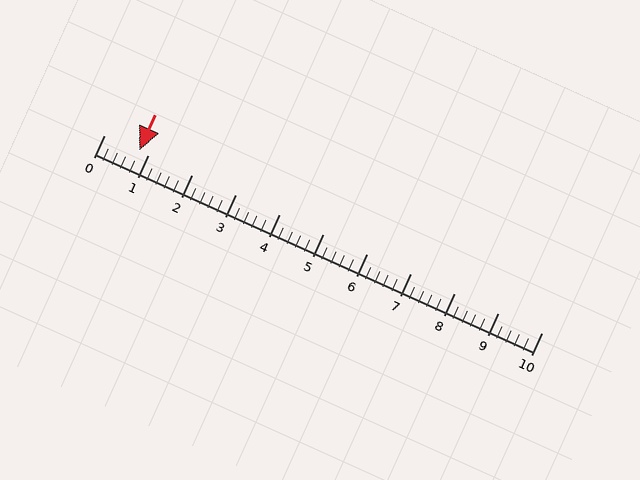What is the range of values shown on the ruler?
The ruler shows values from 0 to 10.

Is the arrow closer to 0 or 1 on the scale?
The arrow is closer to 1.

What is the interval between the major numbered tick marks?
The major tick marks are spaced 1 units apart.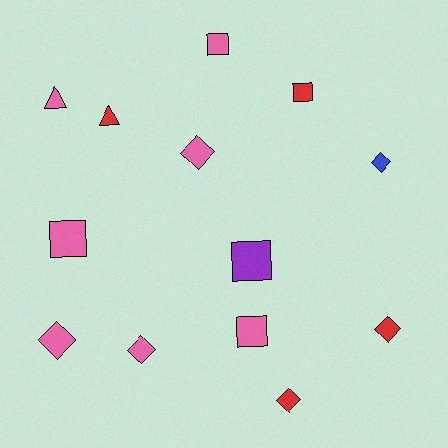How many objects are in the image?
There are 13 objects.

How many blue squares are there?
There are no blue squares.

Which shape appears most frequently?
Diamond, with 6 objects.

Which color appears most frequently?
Pink, with 7 objects.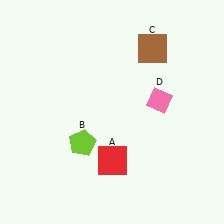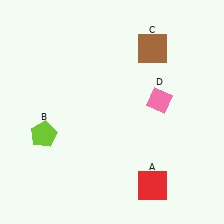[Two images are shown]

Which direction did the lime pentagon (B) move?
The lime pentagon (B) moved left.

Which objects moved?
The objects that moved are: the red square (A), the lime pentagon (B).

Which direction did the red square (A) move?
The red square (A) moved right.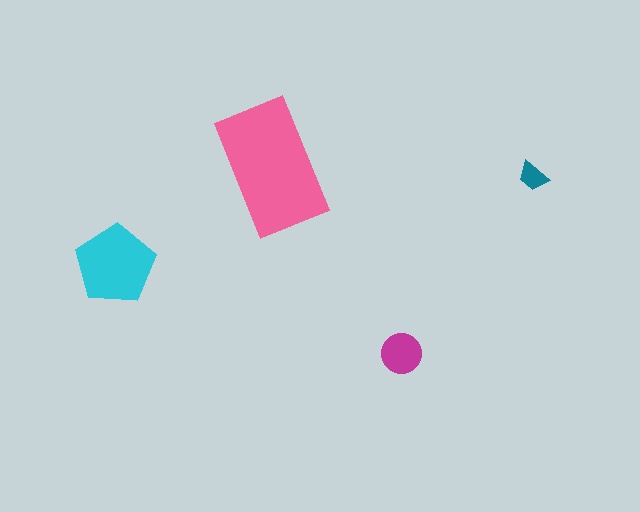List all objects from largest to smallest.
The pink rectangle, the cyan pentagon, the magenta circle, the teal trapezoid.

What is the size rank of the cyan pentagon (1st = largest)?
2nd.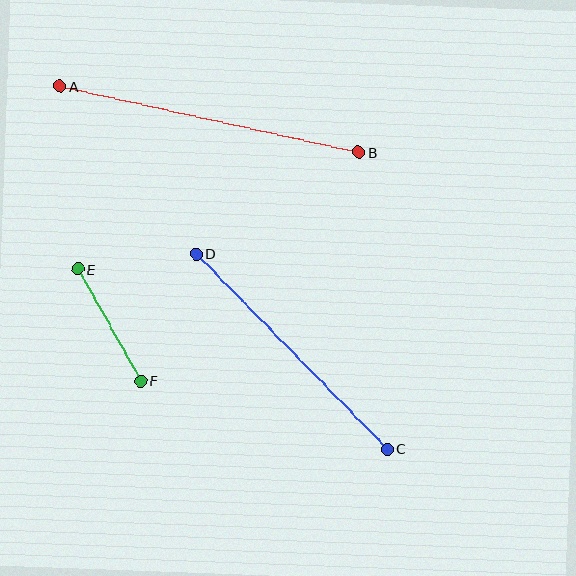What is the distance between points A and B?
The distance is approximately 306 pixels.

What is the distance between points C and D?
The distance is approximately 273 pixels.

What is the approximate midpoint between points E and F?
The midpoint is at approximately (109, 325) pixels.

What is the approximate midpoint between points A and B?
The midpoint is at approximately (210, 119) pixels.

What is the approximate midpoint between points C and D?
The midpoint is at approximately (292, 352) pixels.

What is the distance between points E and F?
The distance is approximately 128 pixels.